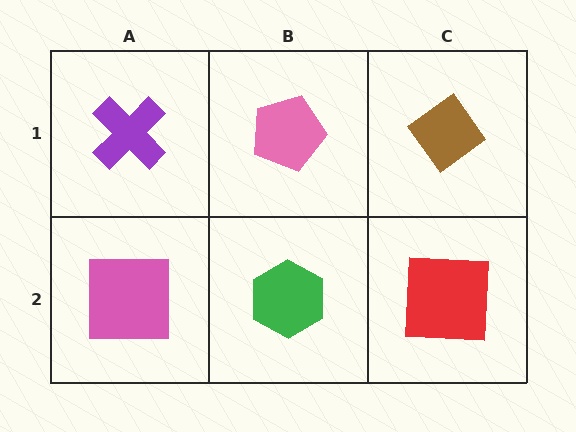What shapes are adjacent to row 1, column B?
A green hexagon (row 2, column B), a purple cross (row 1, column A), a brown diamond (row 1, column C).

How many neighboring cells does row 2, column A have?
2.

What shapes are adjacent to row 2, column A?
A purple cross (row 1, column A), a green hexagon (row 2, column B).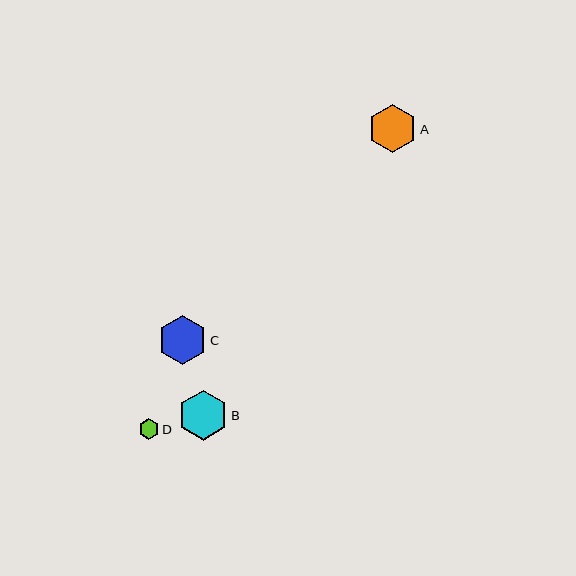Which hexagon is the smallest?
Hexagon D is the smallest with a size of approximately 21 pixels.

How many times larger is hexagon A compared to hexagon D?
Hexagon A is approximately 2.3 times the size of hexagon D.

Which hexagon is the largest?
Hexagon B is the largest with a size of approximately 50 pixels.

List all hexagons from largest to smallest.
From largest to smallest: B, C, A, D.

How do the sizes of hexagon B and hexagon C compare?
Hexagon B and hexagon C are approximately the same size.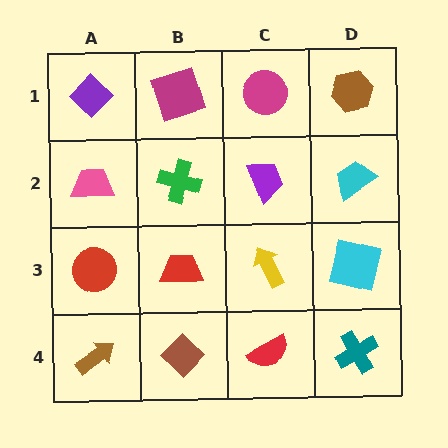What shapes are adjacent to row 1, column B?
A green cross (row 2, column B), a purple diamond (row 1, column A), a magenta circle (row 1, column C).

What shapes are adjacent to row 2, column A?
A purple diamond (row 1, column A), a red circle (row 3, column A), a green cross (row 2, column B).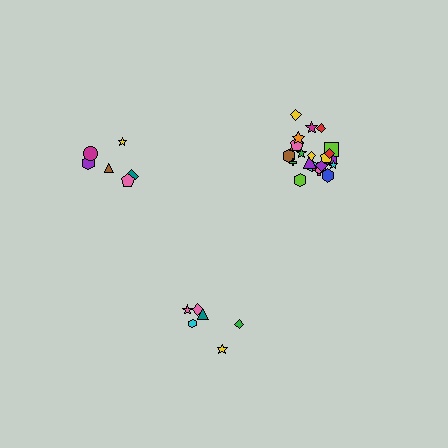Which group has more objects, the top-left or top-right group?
The top-right group.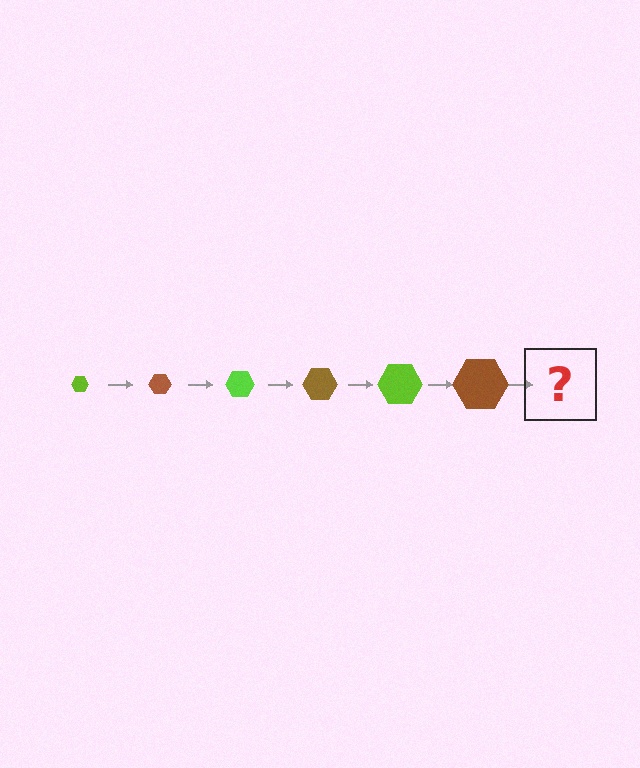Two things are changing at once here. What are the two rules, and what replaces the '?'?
The two rules are that the hexagon grows larger each step and the color cycles through lime and brown. The '?' should be a lime hexagon, larger than the previous one.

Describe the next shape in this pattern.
It should be a lime hexagon, larger than the previous one.